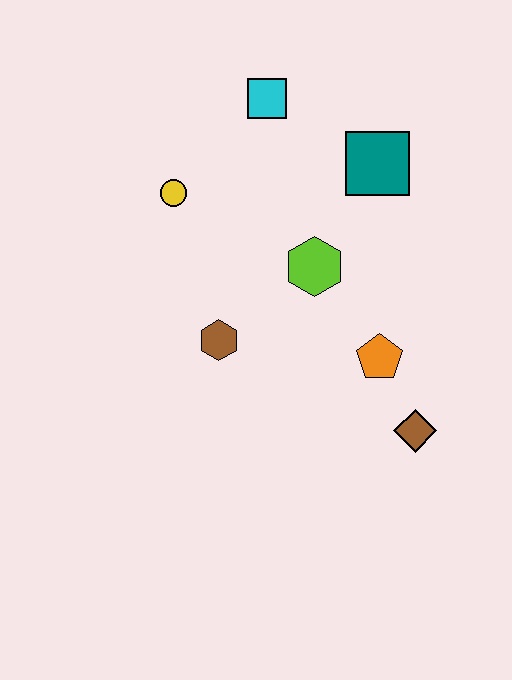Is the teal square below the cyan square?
Yes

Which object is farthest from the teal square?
The brown diamond is farthest from the teal square.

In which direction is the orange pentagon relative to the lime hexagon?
The orange pentagon is below the lime hexagon.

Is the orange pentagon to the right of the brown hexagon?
Yes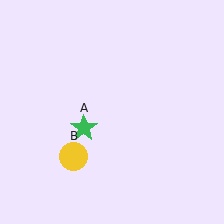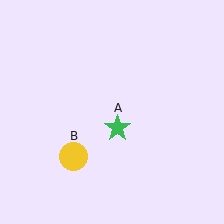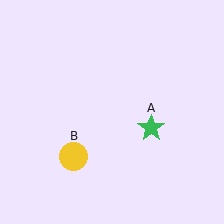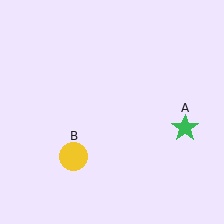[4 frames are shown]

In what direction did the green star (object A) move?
The green star (object A) moved right.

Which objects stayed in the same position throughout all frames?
Yellow circle (object B) remained stationary.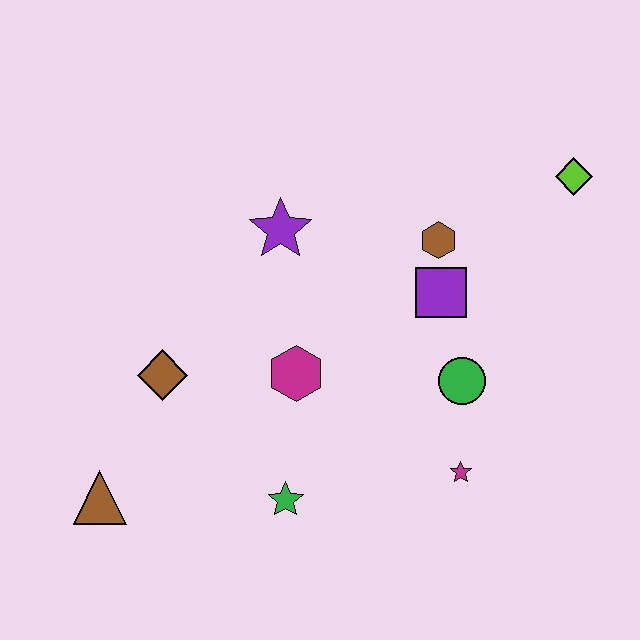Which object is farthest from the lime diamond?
The brown triangle is farthest from the lime diamond.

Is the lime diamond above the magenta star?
Yes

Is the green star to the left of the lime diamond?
Yes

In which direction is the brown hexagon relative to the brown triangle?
The brown hexagon is to the right of the brown triangle.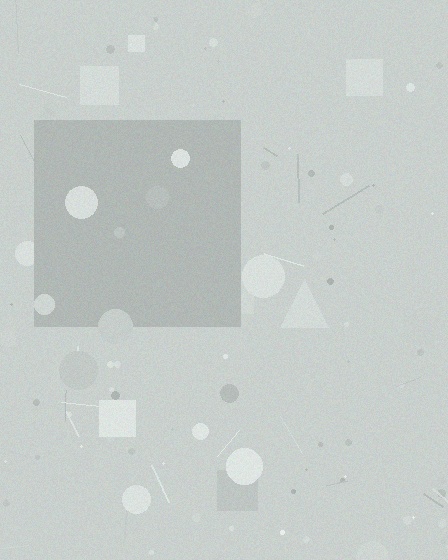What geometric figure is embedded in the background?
A square is embedded in the background.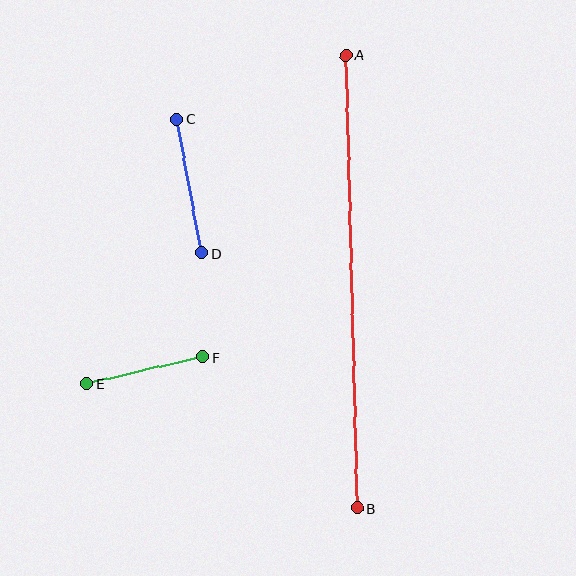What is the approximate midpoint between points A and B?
The midpoint is at approximately (351, 282) pixels.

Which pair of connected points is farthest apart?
Points A and B are farthest apart.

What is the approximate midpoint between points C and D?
The midpoint is at approximately (189, 186) pixels.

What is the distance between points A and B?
The distance is approximately 453 pixels.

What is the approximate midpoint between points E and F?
The midpoint is at approximately (145, 370) pixels.